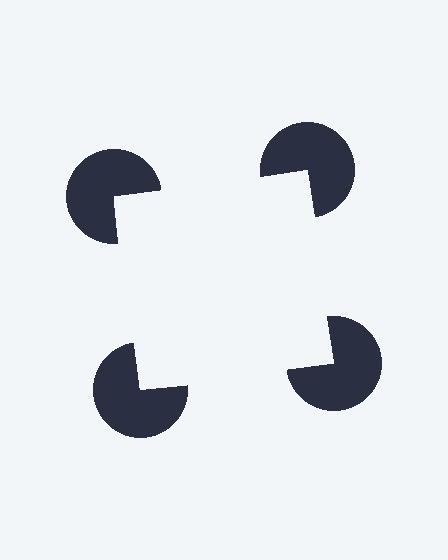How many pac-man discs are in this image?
There are 4 — one at each vertex of the illusory square.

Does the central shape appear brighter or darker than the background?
It typically appears slightly brighter than the background, even though no actual brightness change is drawn.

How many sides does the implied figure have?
4 sides.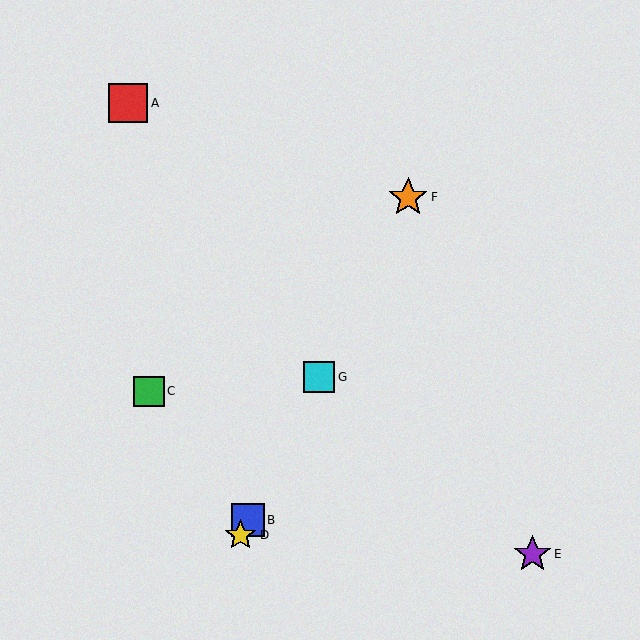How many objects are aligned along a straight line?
4 objects (B, D, F, G) are aligned along a straight line.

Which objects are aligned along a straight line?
Objects B, D, F, G are aligned along a straight line.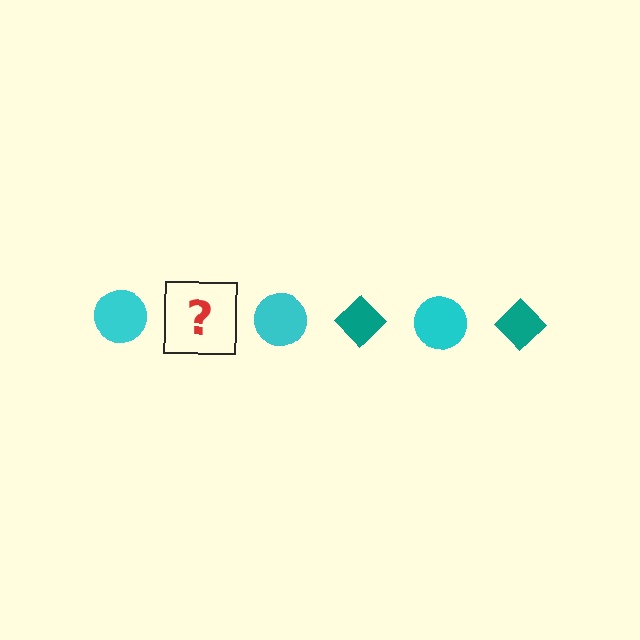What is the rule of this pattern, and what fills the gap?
The rule is that the pattern alternates between cyan circle and teal diamond. The gap should be filled with a teal diamond.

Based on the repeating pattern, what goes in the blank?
The blank should be a teal diamond.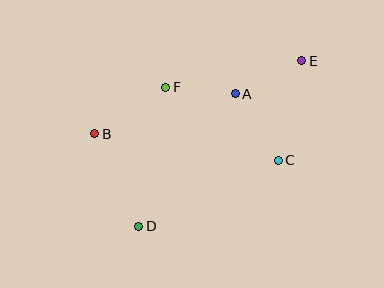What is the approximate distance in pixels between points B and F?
The distance between B and F is approximately 85 pixels.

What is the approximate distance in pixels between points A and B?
The distance between A and B is approximately 146 pixels.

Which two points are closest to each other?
Points A and F are closest to each other.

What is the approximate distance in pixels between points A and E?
The distance between A and E is approximately 74 pixels.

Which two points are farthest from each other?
Points D and E are farthest from each other.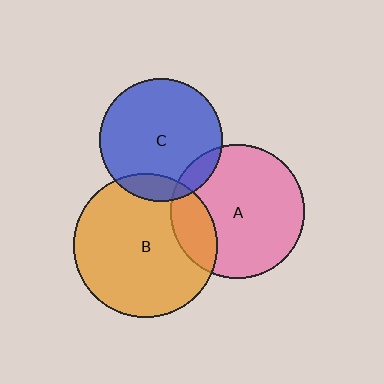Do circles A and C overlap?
Yes.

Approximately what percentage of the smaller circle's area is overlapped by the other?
Approximately 10%.